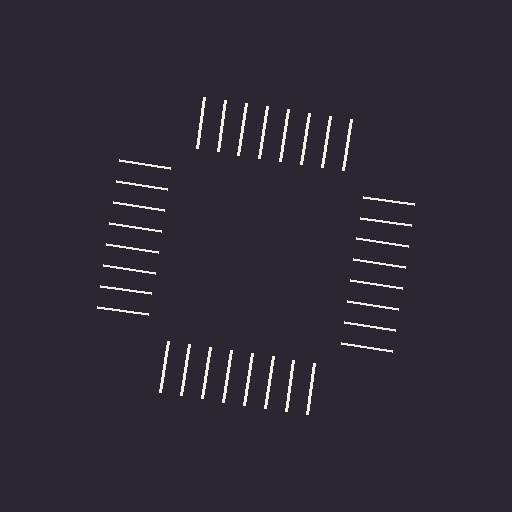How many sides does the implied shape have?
4 sides — the line-ends trace a square.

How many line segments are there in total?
32 — 8 along each of the 4 edges.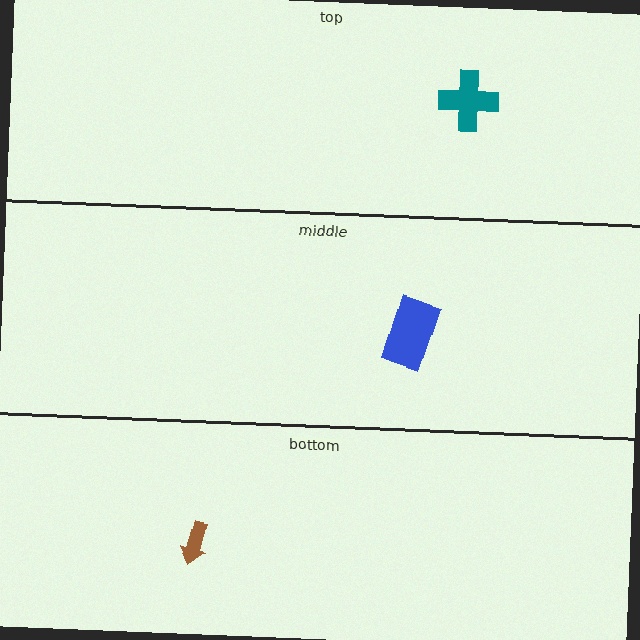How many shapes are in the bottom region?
1.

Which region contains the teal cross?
The top region.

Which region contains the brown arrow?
The bottom region.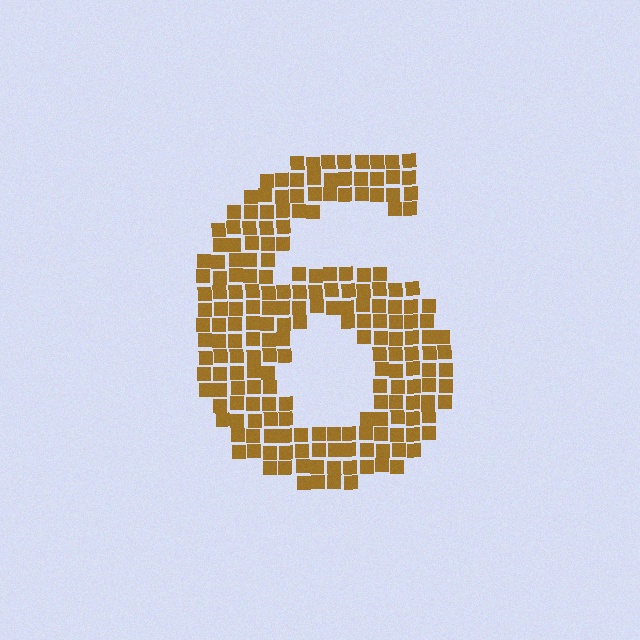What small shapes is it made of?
It is made of small squares.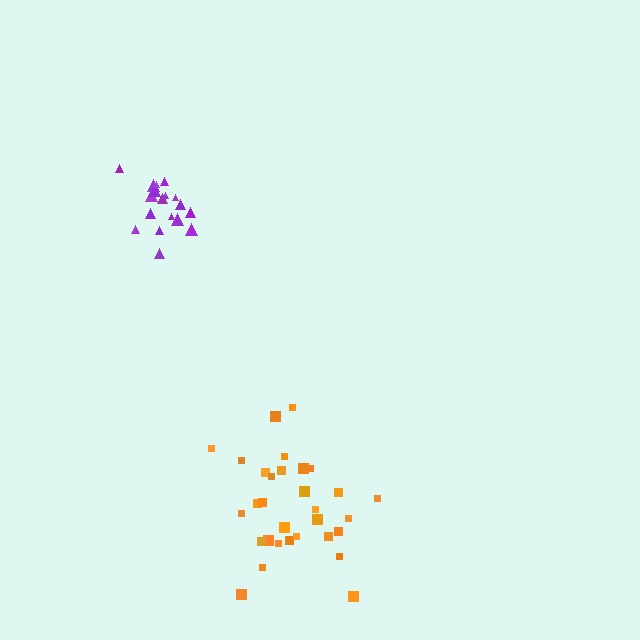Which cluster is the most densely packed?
Purple.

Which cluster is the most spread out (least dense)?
Orange.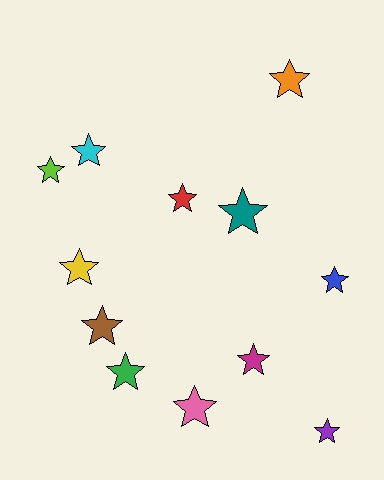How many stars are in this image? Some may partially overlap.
There are 12 stars.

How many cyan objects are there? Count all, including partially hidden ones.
There is 1 cyan object.